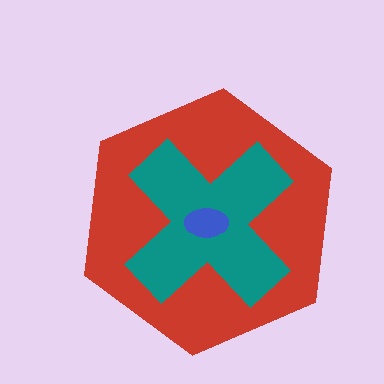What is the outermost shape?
The red hexagon.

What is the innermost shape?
The blue ellipse.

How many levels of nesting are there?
3.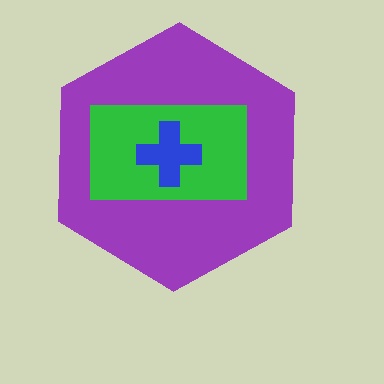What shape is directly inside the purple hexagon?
The green rectangle.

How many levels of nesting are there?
3.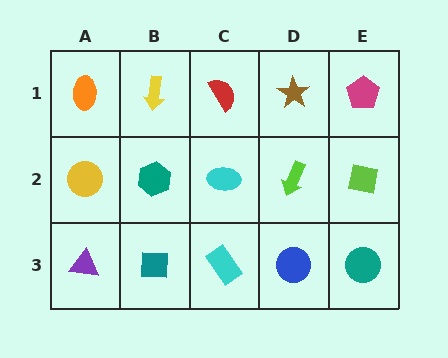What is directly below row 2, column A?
A purple triangle.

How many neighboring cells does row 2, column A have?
3.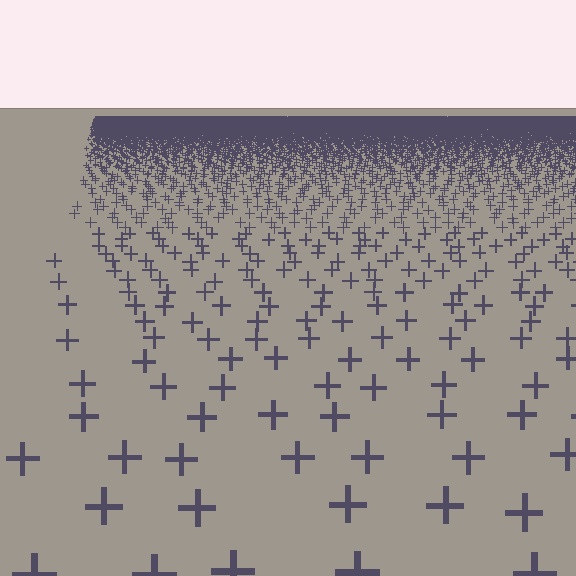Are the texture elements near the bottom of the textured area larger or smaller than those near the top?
Larger. Near the bottom, elements are closer to the viewer and appear at a bigger on-screen size.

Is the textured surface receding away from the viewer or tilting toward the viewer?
The surface is receding away from the viewer. Texture elements get smaller and denser toward the top.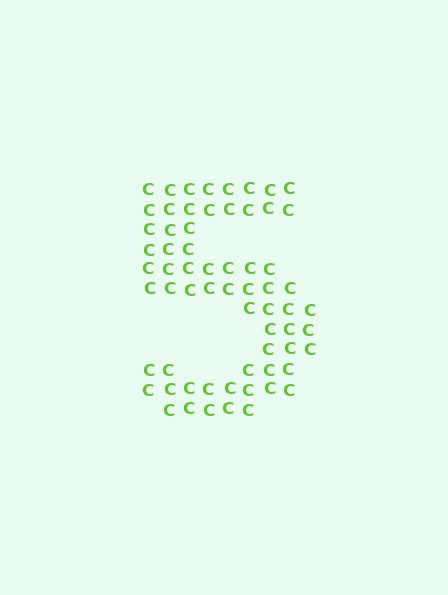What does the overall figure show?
The overall figure shows the digit 5.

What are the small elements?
The small elements are letter C's.